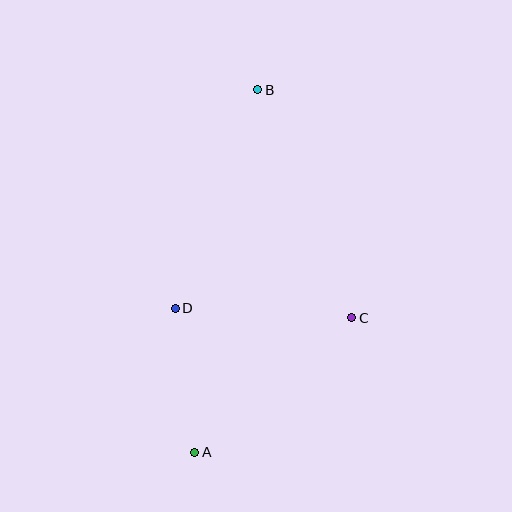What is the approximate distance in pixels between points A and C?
The distance between A and C is approximately 207 pixels.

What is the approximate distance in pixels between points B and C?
The distance between B and C is approximately 246 pixels.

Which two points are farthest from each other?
Points A and B are farthest from each other.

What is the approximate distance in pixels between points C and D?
The distance between C and D is approximately 177 pixels.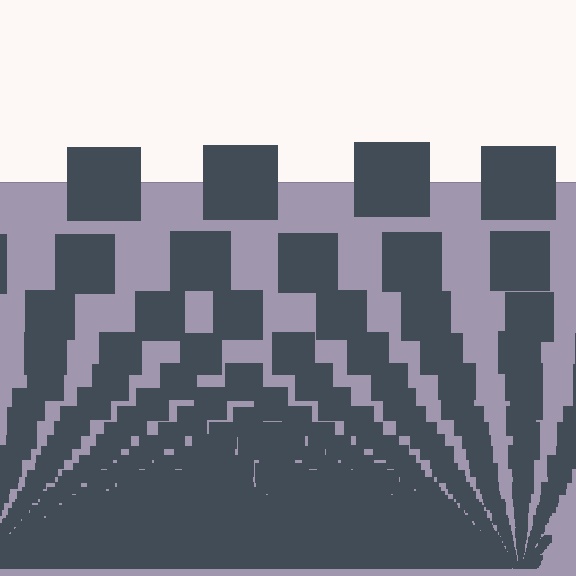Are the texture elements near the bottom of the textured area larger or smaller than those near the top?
Smaller. The gradient is inverted — elements near the bottom are smaller and denser.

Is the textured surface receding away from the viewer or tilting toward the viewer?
The surface appears to tilt toward the viewer. Texture elements get larger and sparser toward the top.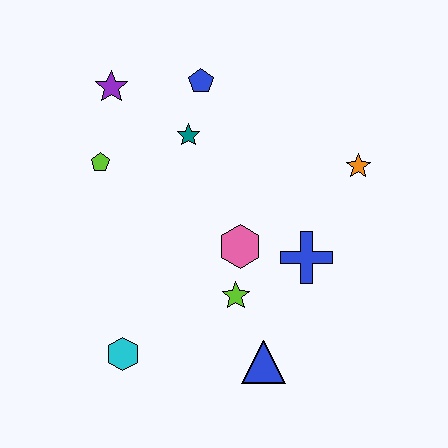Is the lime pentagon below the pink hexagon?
No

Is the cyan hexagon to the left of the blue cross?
Yes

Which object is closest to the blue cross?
The pink hexagon is closest to the blue cross.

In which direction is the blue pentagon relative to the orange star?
The blue pentagon is to the left of the orange star.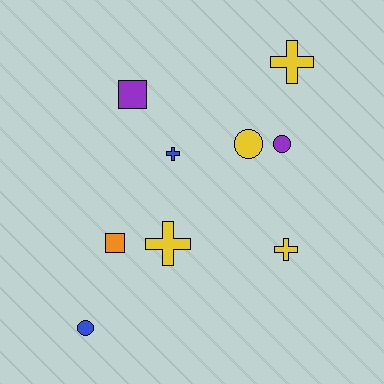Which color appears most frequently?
Yellow, with 4 objects.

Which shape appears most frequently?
Cross, with 4 objects.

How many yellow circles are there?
There is 1 yellow circle.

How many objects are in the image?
There are 9 objects.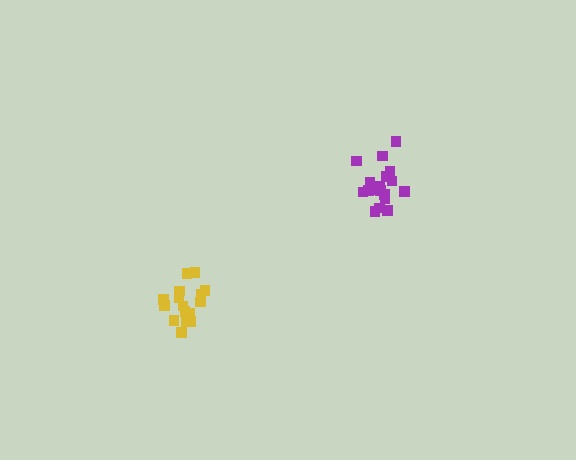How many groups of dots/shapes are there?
There are 2 groups.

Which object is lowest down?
The yellow cluster is bottommost.